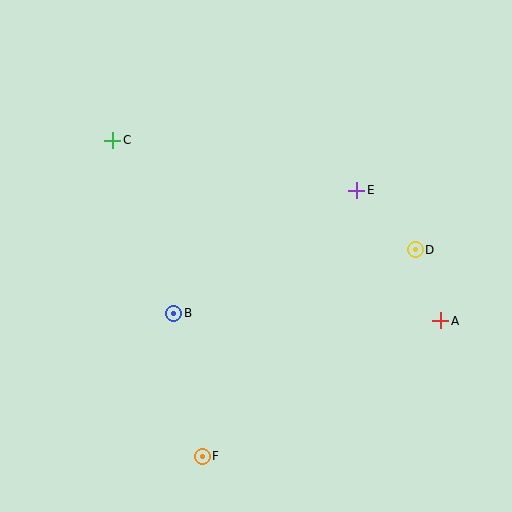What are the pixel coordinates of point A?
Point A is at (441, 321).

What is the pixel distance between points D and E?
The distance between D and E is 84 pixels.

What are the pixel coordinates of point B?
Point B is at (174, 313).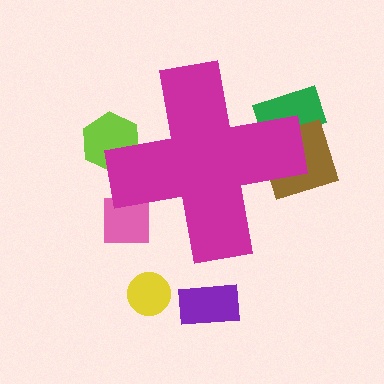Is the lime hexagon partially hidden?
Yes, the lime hexagon is partially hidden behind the magenta cross.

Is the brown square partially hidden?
Yes, the brown square is partially hidden behind the magenta cross.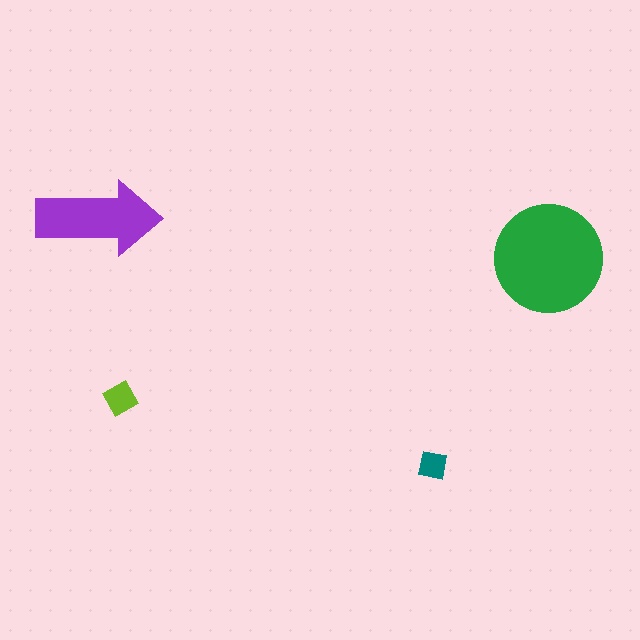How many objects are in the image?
There are 4 objects in the image.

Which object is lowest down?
The teal square is bottommost.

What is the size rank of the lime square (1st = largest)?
3rd.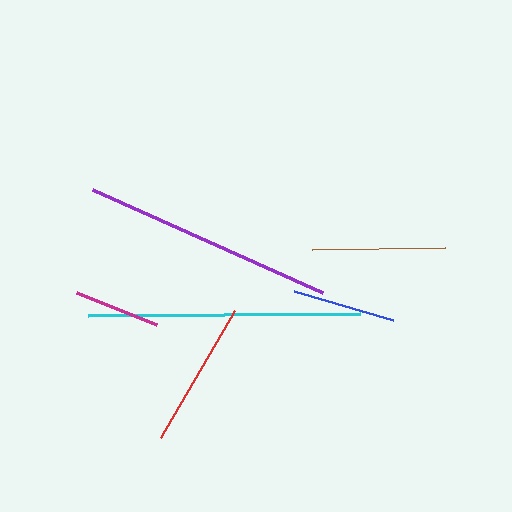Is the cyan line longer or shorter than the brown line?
The cyan line is longer than the brown line.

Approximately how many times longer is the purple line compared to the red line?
The purple line is approximately 1.7 times the length of the red line.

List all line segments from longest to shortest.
From longest to shortest: cyan, purple, red, brown, blue, magenta.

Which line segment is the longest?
The cyan line is the longest at approximately 272 pixels.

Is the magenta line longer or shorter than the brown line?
The brown line is longer than the magenta line.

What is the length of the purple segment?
The purple segment is approximately 252 pixels long.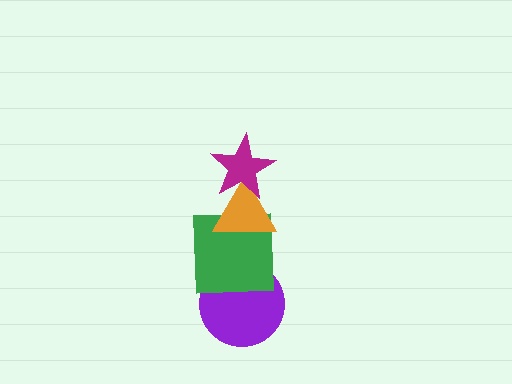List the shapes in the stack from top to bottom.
From top to bottom: the magenta star, the orange triangle, the green square, the purple circle.